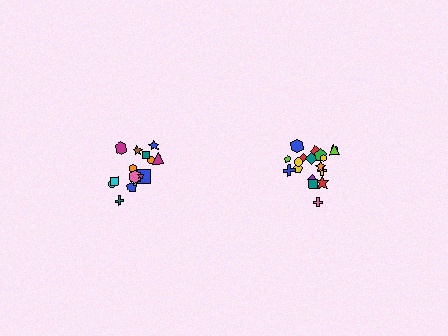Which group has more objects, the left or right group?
The right group.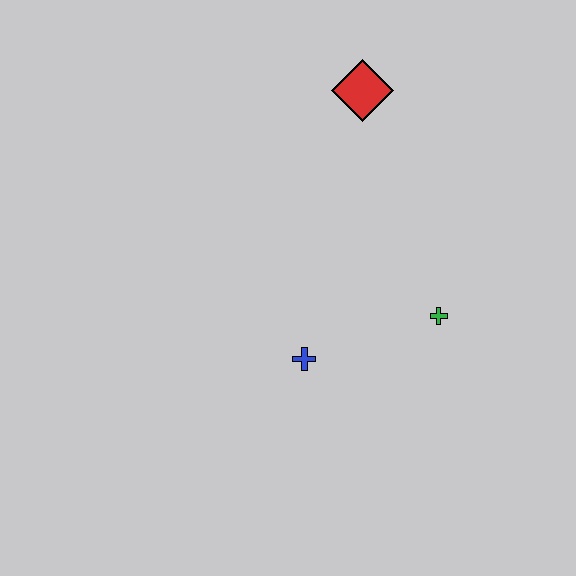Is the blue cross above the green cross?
No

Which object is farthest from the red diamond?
The blue cross is farthest from the red diamond.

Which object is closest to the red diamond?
The green cross is closest to the red diamond.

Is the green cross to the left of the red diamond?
No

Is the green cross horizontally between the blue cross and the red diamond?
No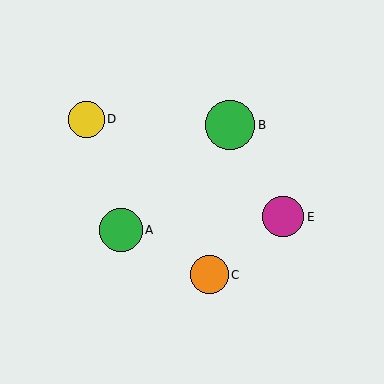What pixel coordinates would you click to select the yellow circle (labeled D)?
Click at (86, 119) to select the yellow circle D.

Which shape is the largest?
The green circle (labeled B) is the largest.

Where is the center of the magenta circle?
The center of the magenta circle is at (283, 217).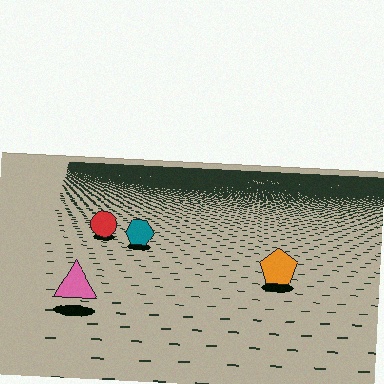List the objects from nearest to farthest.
From nearest to farthest: the pink triangle, the orange pentagon, the teal hexagon, the red circle.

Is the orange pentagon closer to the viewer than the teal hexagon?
Yes. The orange pentagon is closer — you can tell from the texture gradient: the ground texture is coarser near it.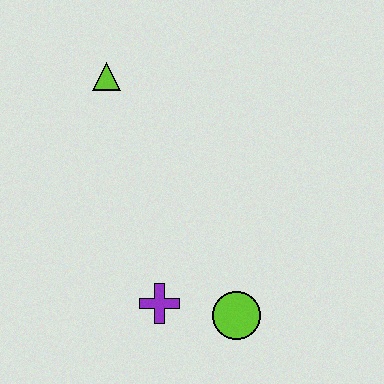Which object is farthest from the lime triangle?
The lime circle is farthest from the lime triangle.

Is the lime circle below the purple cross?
Yes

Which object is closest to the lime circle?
The purple cross is closest to the lime circle.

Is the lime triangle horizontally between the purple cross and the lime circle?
No